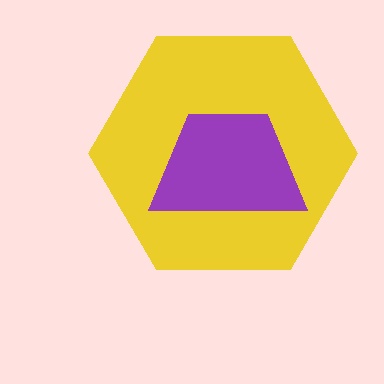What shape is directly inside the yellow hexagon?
The purple trapezoid.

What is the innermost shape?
The purple trapezoid.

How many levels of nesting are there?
2.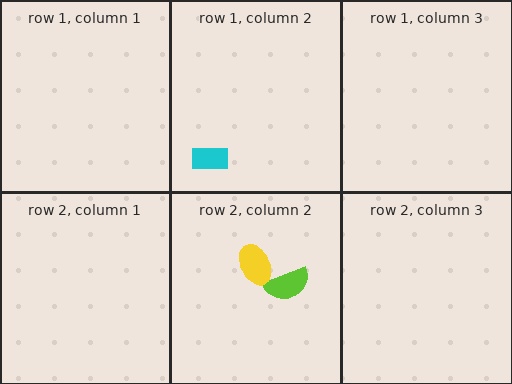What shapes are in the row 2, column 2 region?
The lime semicircle, the yellow ellipse.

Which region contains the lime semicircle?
The row 2, column 2 region.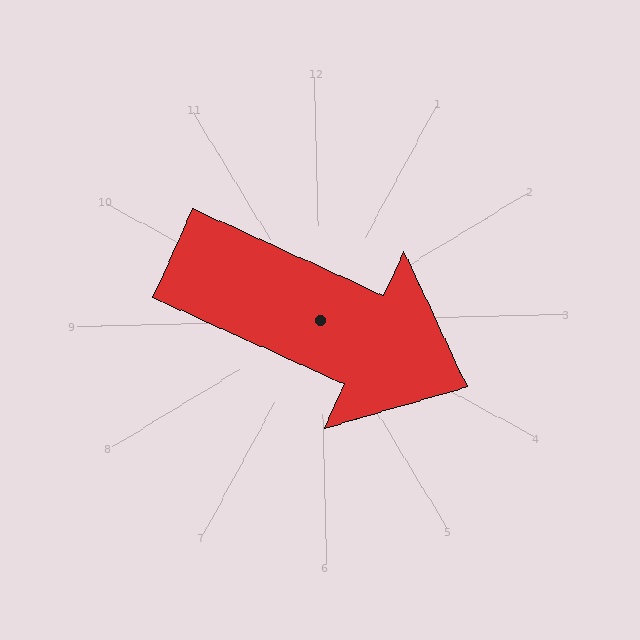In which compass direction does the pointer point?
Southeast.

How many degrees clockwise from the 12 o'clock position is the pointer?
Approximately 116 degrees.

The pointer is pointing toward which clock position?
Roughly 4 o'clock.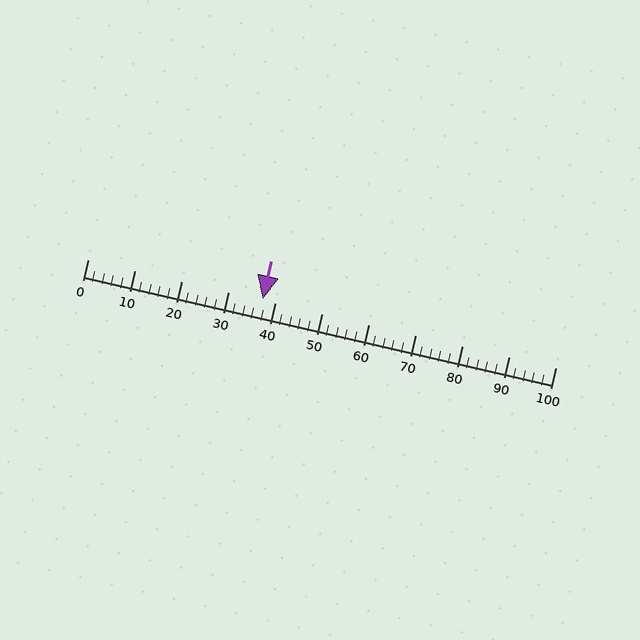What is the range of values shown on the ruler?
The ruler shows values from 0 to 100.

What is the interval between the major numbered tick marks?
The major tick marks are spaced 10 units apart.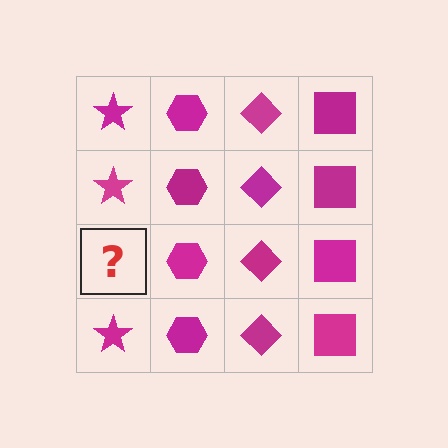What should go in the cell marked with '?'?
The missing cell should contain a magenta star.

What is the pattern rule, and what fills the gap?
The rule is that each column has a consistent shape. The gap should be filled with a magenta star.